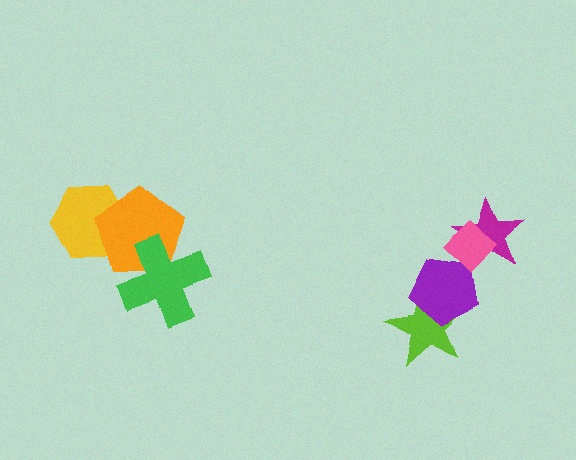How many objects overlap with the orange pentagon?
2 objects overlap with the orange pentagon.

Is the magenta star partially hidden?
Yes, it is partially covered by another shape.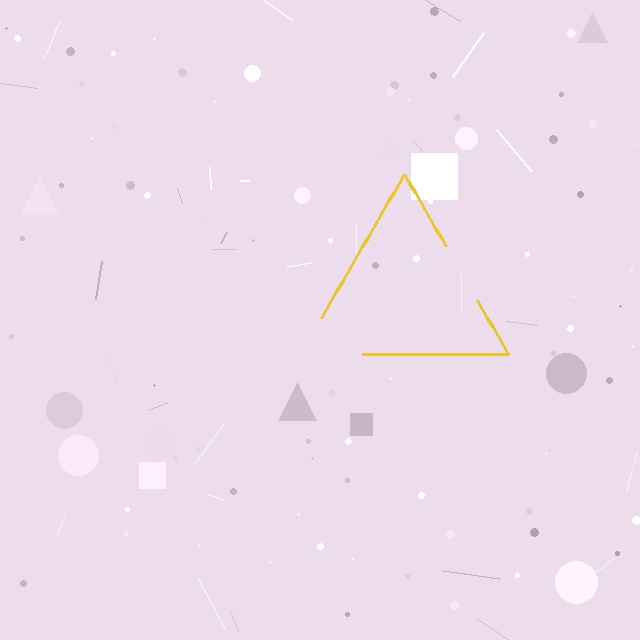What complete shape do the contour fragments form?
The contour fragments form a triangle.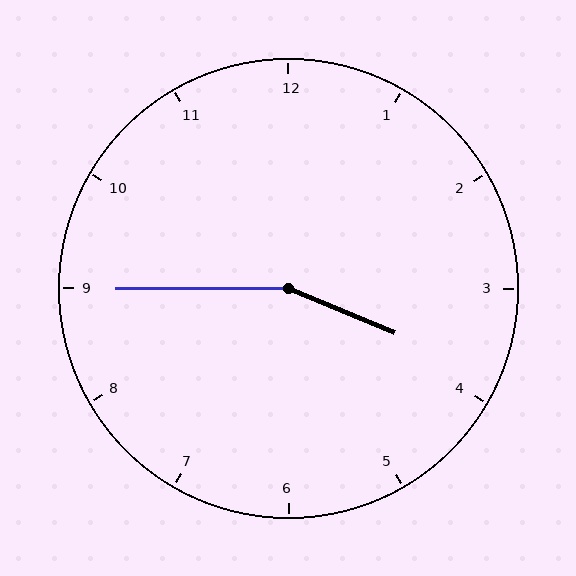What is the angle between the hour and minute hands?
Approximately 158 degrees.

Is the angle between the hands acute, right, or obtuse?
It is obtuse.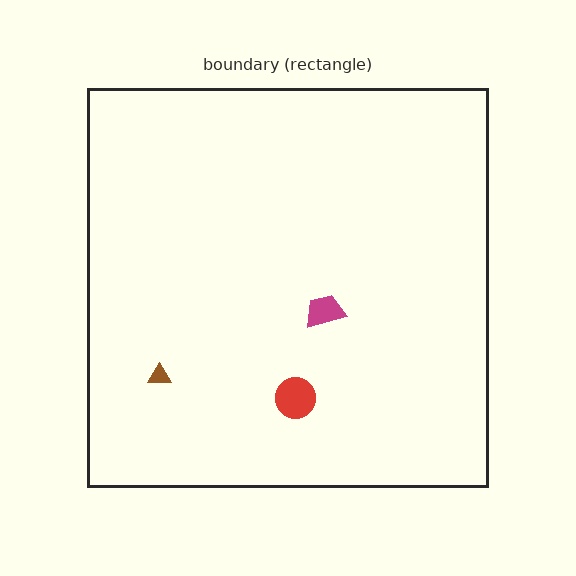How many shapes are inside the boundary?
3 inside, 0 outside.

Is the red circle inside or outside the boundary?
Inside.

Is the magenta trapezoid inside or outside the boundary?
Inside.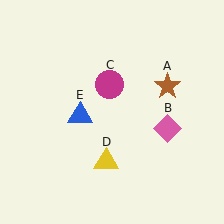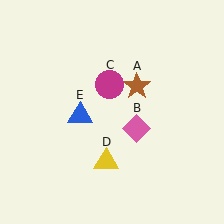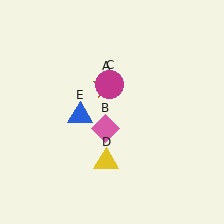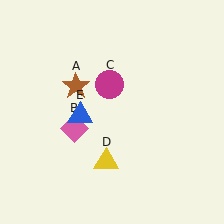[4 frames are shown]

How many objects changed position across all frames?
2 objects changed position: brown star (object A), pink diamond (object B).